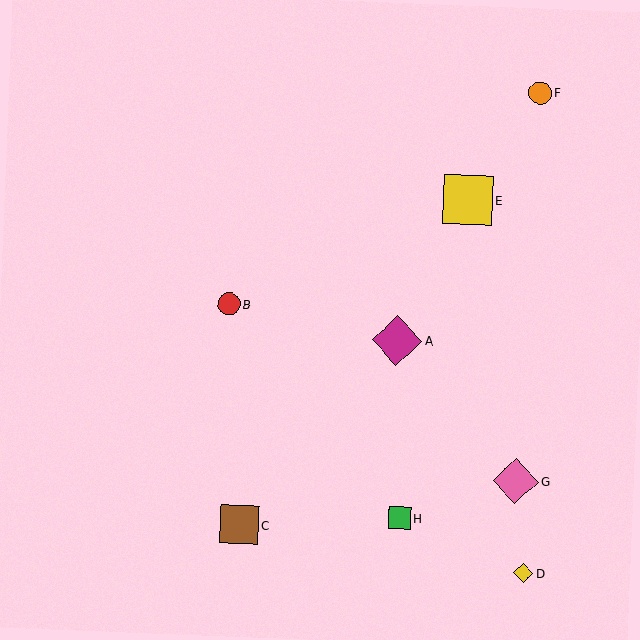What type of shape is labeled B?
Shape B is a red circle.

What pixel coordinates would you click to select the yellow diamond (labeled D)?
Click at (523, 573) to select the yellow diamond D.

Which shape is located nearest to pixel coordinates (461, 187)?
The yellow square (labeled E) at (468, 200) is nearest to that location.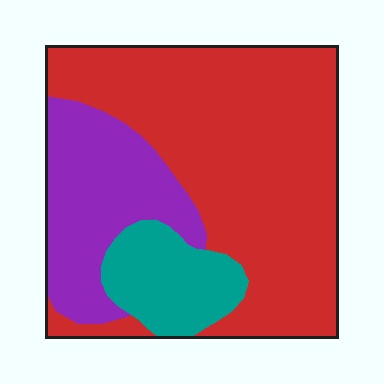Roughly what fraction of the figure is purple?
Purple covers roughly 25% of the figure.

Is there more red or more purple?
Red.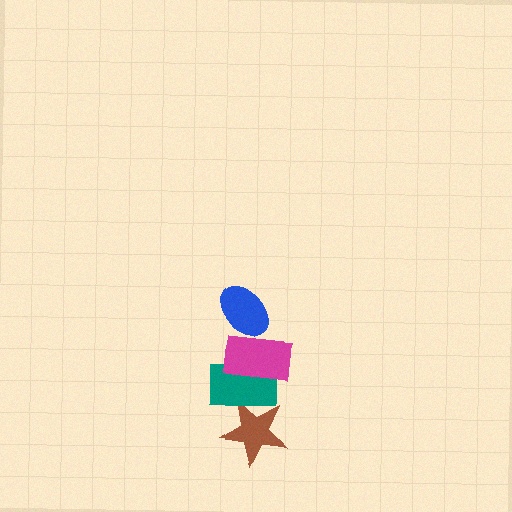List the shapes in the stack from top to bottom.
From top to bottom: the blue ellipse, the magenta rectangle, the teal rectangle, the brown star.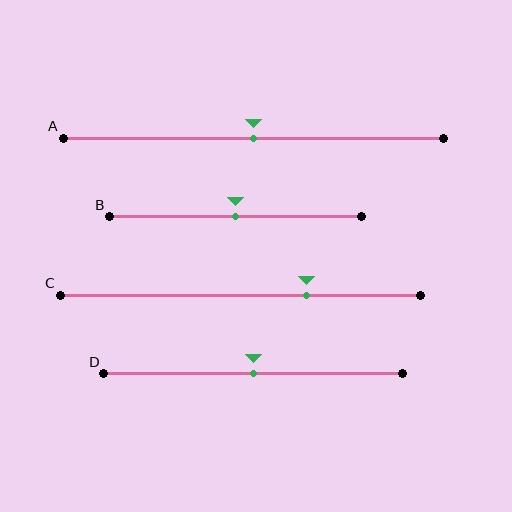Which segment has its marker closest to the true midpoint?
Segment A has its marker closest to the true midpoint.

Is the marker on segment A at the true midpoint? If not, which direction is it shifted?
Yes, the marker on segment A is at the true midpoint.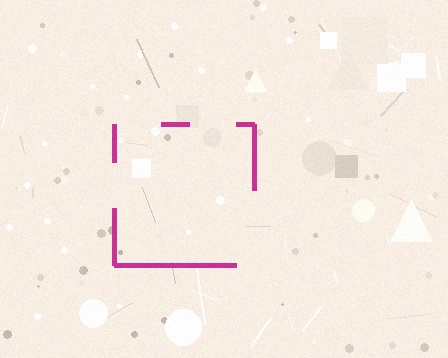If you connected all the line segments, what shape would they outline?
They would outline a square.